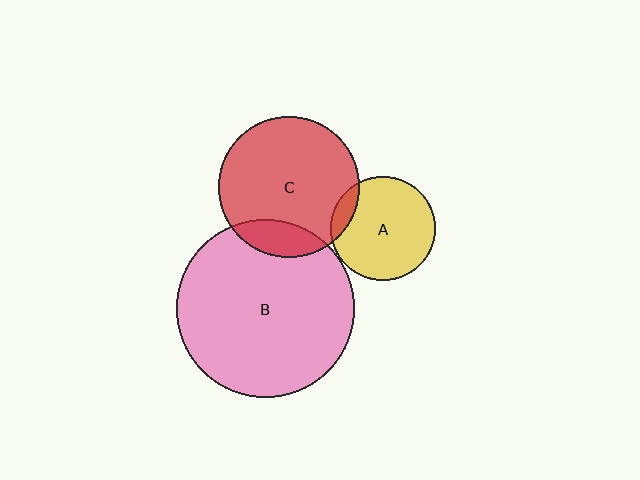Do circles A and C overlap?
Yes.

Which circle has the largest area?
Circle B (pink).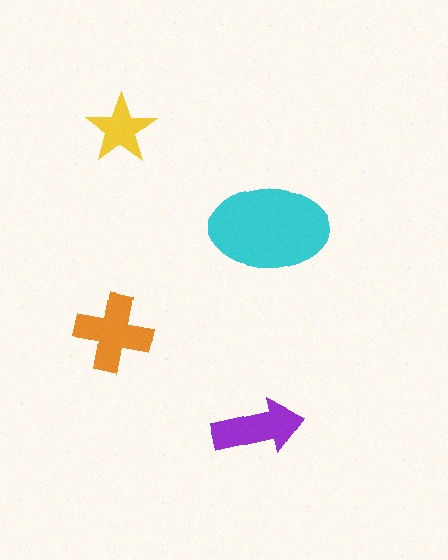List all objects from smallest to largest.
The yellow star, the purple arrow, the orange cross, the cyan ellipse.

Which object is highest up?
The yellow star is topmost.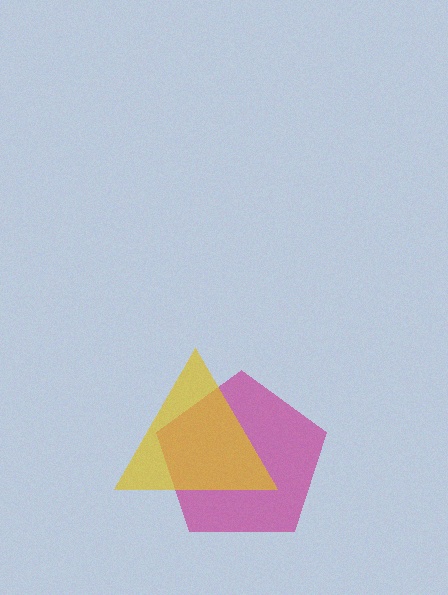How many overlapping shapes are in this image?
There are 2 overlapping shapes in the image.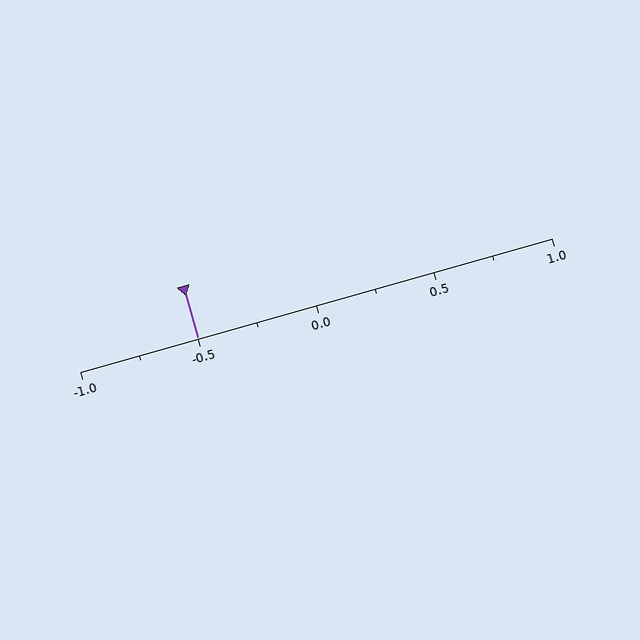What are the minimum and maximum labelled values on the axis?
The axis runs from -1.0 to 1.0.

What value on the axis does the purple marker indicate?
The marker indicates approximately -0.5.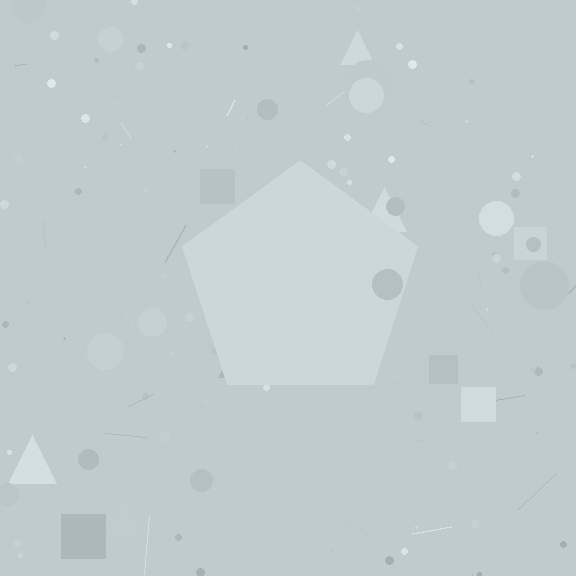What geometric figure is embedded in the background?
A pentagon is embedded in the background.